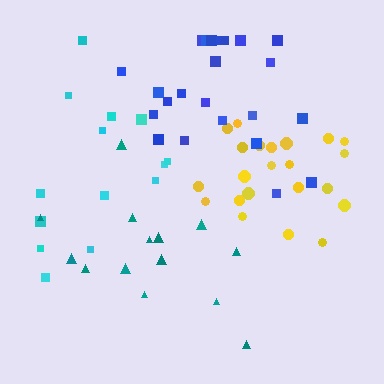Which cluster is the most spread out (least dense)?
Cyan.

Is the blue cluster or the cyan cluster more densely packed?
Blue.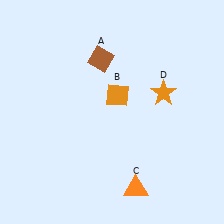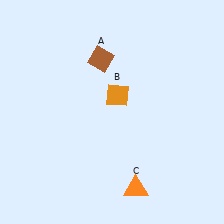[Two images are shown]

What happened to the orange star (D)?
The orange star (D) was removed in Image 2. It was in the top-right area of Image 1.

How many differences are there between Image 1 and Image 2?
There is 1 difference between the two images.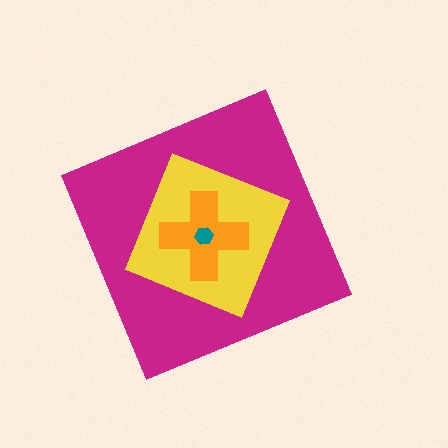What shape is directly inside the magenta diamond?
The yellow square.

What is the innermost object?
The teal hexagon.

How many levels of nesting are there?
4.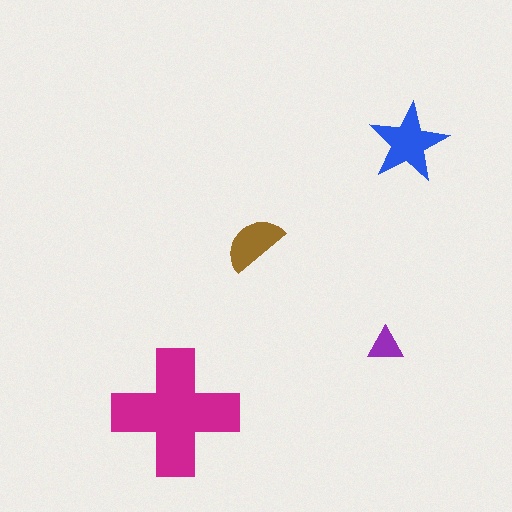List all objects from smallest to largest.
The purple triangle, the brown semicircle, the blue star, the magenta cross.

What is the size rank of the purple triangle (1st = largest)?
4th.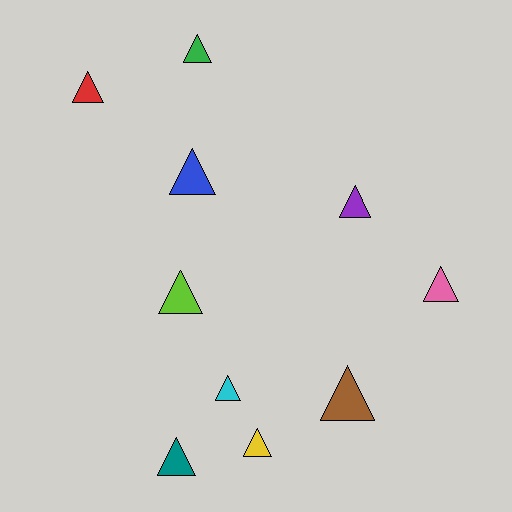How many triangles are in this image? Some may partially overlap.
There are 10 triangles.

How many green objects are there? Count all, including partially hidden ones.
There is 1 green object.